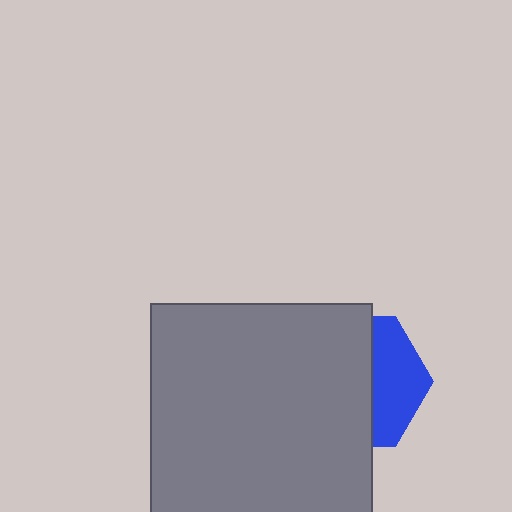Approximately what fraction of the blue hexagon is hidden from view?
Roughly 64% of the blue hexagon is hidden behind the gray square.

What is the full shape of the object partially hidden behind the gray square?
The partially hidden object is a blue hexagon.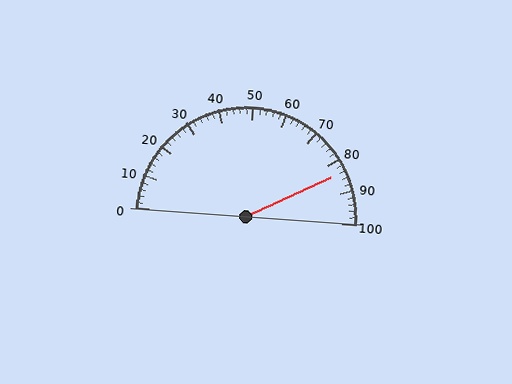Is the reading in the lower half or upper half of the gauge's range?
The reading is in the upper half of the range (0 to 100).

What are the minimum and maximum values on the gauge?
The gauge ranges from 0 to 100.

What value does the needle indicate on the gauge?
The needle indicates approximately 84.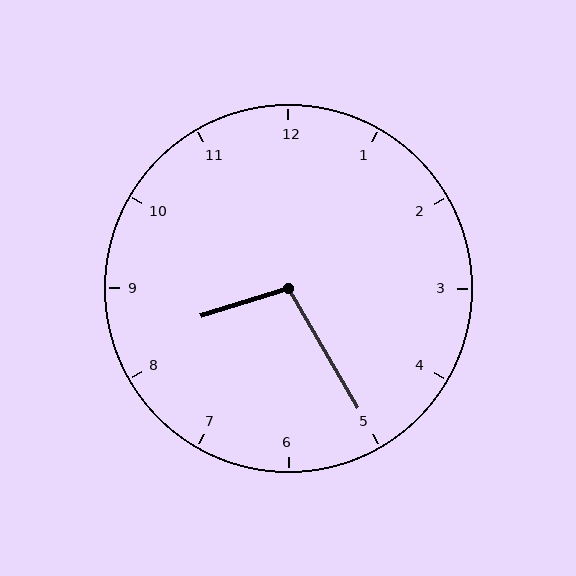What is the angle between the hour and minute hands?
Approximately 102 degrees.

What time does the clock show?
8:25.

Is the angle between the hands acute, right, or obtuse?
It is obtuse.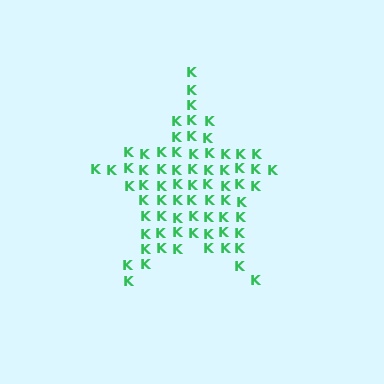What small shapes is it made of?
It is made of small letter K's.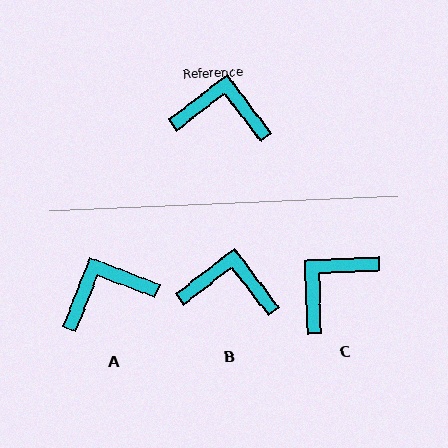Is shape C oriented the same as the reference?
No, it is off by about 55 degrees.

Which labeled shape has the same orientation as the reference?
B.